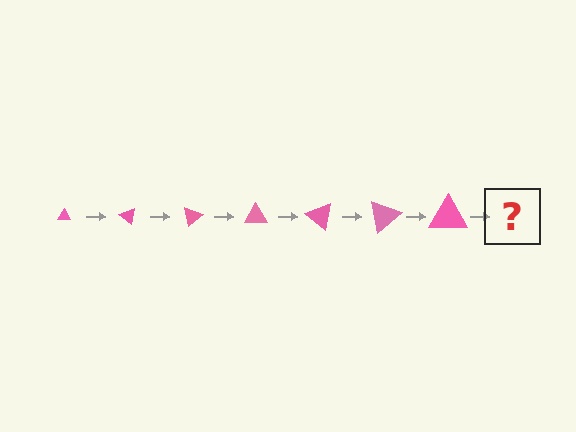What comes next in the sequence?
The next element should be a triangle, larger than the previous one and rotated 280 degrees from the start.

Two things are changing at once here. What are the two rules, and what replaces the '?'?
The two rules are that the triangle grows larger each step and it rotates 40 degrees each step. The '?' should be a triangle, larger than the previous one and rotated 280 degrees from the start.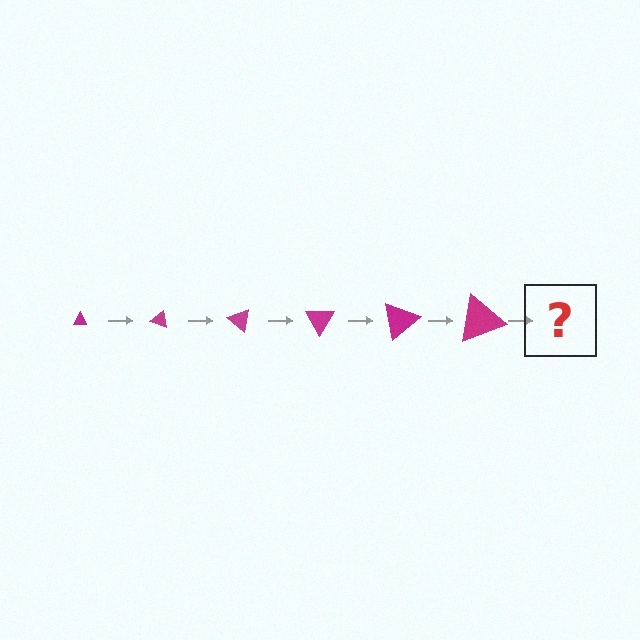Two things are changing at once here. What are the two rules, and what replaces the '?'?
The two rules are that the triangle grows larger each step and it rotates 20 degrees each step. The '?' should be a triangle, larger than the previous one and rotated 120 degrees from the start.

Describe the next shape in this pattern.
It should be a triangle, larger than the previous one and rotated 120 degrees from the start.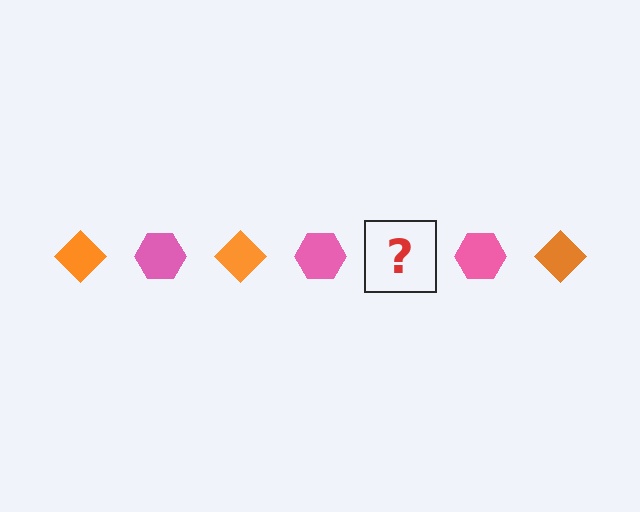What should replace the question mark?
The question mark should be replaced with an orange diamond.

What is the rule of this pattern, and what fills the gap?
The rule is that the pattern alternates between orange diamond and pink hexagon. The gap should be filled with an orange diamond.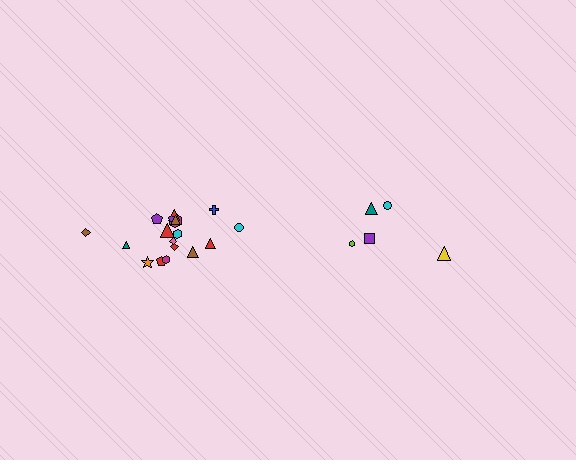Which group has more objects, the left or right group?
The left group.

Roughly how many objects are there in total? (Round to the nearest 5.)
Roughly 25 objects in total.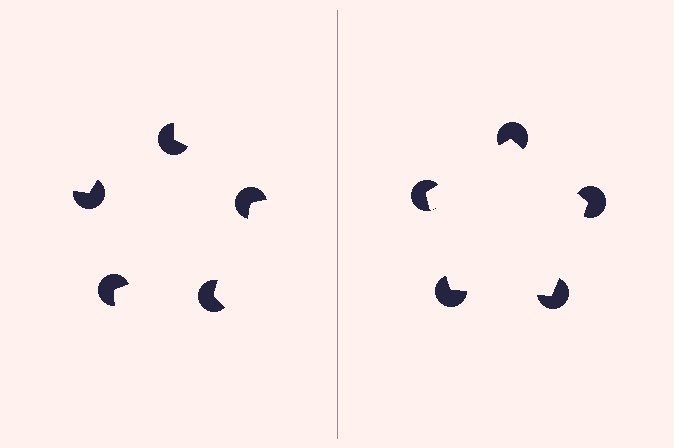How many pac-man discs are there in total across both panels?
10 — 5 on each side.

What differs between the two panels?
The pac-man discs are positioned identically on both sides; only the wedge orientations differ. On the right they align to a pentagon; on the left they are misaligned.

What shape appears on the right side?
An illusory pentagon.